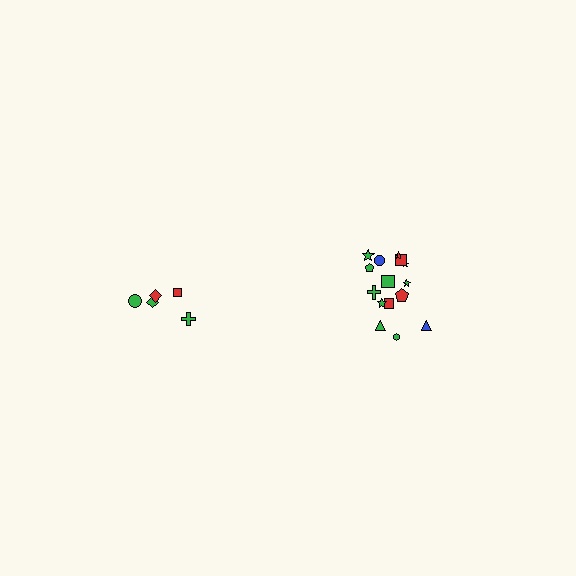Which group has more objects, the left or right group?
The right group.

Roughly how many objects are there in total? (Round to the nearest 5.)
Roughly 20 objects in total.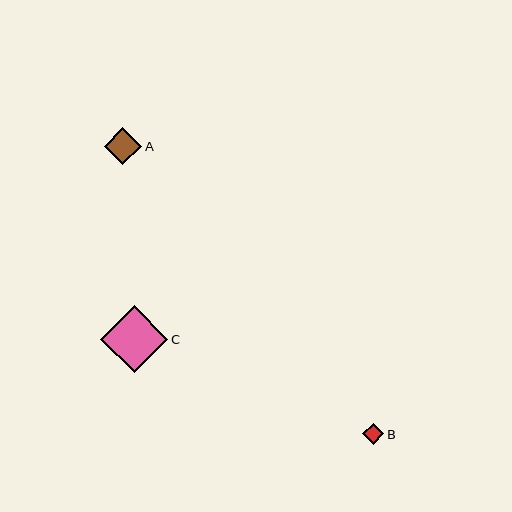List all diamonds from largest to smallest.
From largest to smallest: C, A, B.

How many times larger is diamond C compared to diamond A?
Diamond C is approximately 1.8 times the size of diamond A.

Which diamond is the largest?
Diamond C is the largest with a size of approximately 67 pixels.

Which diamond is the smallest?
Diamond B is the smallest with a size of approximately 21 pixels.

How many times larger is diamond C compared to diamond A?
Diamond C is approximately 1.8 times the size of diamond A.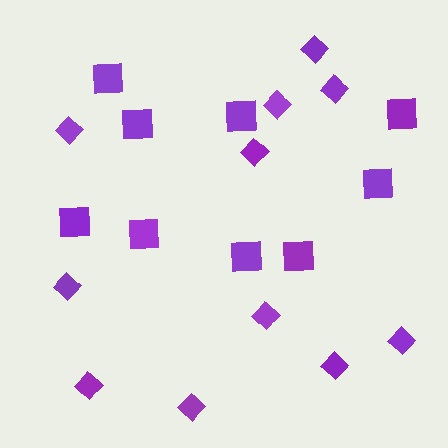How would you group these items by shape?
There are 2 groups: one group of squares (9) and one group of diamonds (11).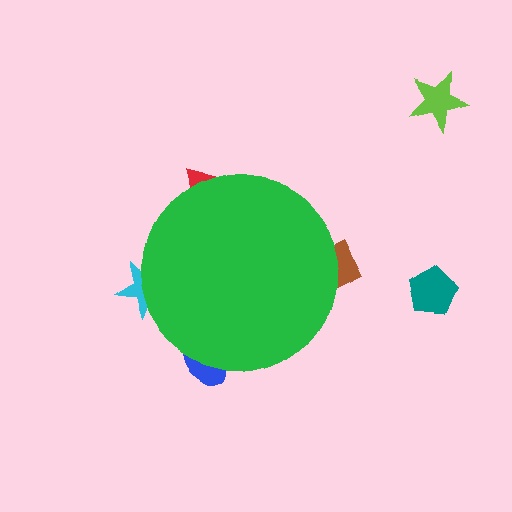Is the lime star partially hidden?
No, the lime star is fully visible.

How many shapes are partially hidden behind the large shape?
4 shapes are partially hidden.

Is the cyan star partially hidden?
Yes, the cyan star is partially hidden behind the green circle.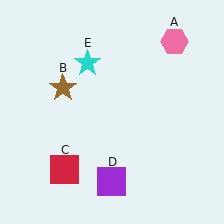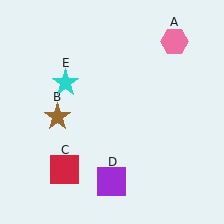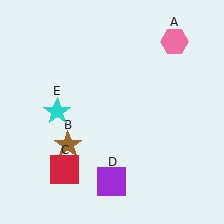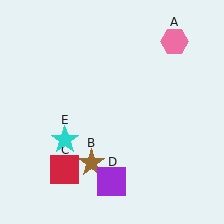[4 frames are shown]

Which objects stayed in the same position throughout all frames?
Pink hexagon (object A) and red square (object C) and purple square (object D) remained stationary.